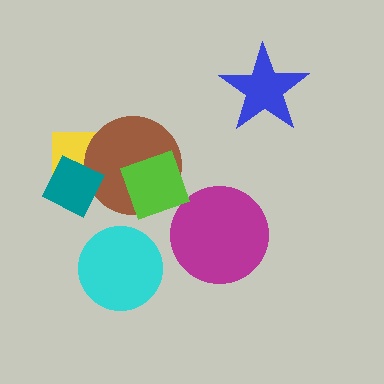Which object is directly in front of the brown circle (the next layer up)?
The lime square is directly in front of the brown circle.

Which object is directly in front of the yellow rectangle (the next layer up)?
The brown circle is directly in front of the yellow rectangle.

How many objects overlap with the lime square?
2 objects overlap with the lime square.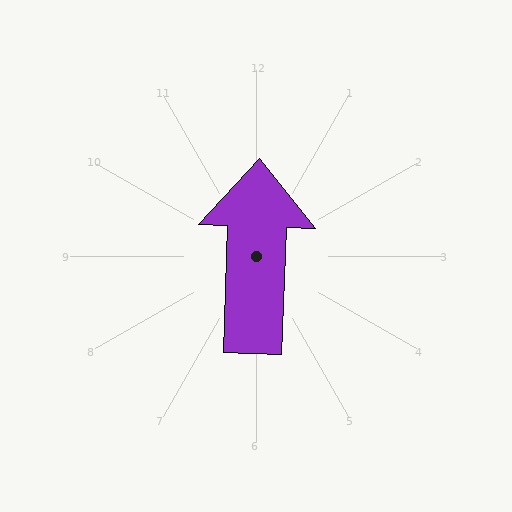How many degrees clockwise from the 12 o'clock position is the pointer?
Approximately 2 degrees.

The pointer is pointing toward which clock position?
Roughly 12 o'clock.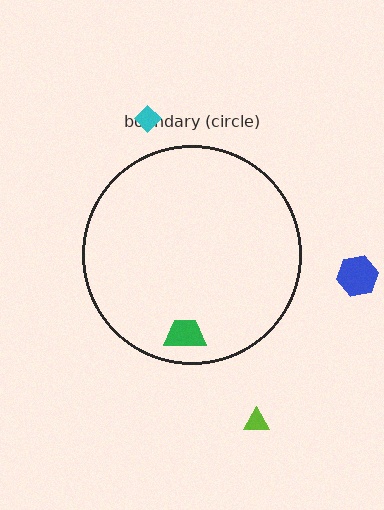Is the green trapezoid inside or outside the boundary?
Inside.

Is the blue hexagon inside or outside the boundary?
Outside.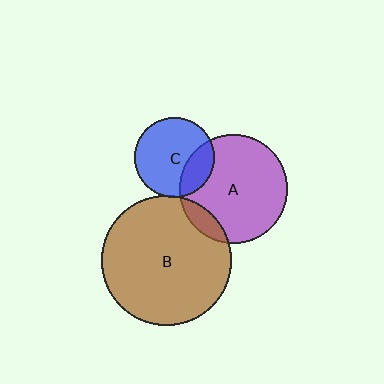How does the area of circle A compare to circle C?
Approximately 1.9 times.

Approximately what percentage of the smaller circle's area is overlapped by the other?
Approximately 5%.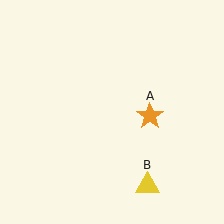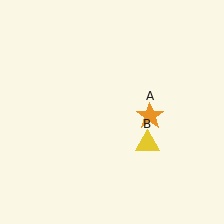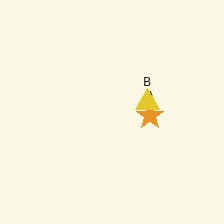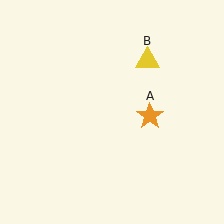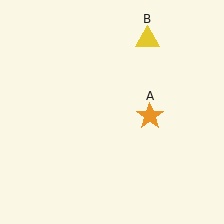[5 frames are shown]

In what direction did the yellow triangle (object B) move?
The yellow triangle (object B) moved up.